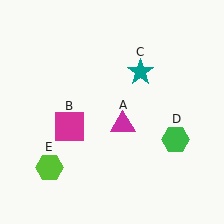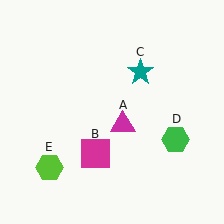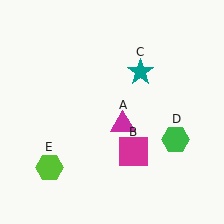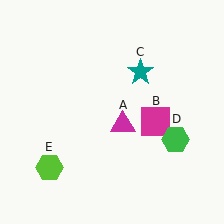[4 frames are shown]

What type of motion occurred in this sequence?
The magenta square (object B) rotated counterclockwise around the center of the scene.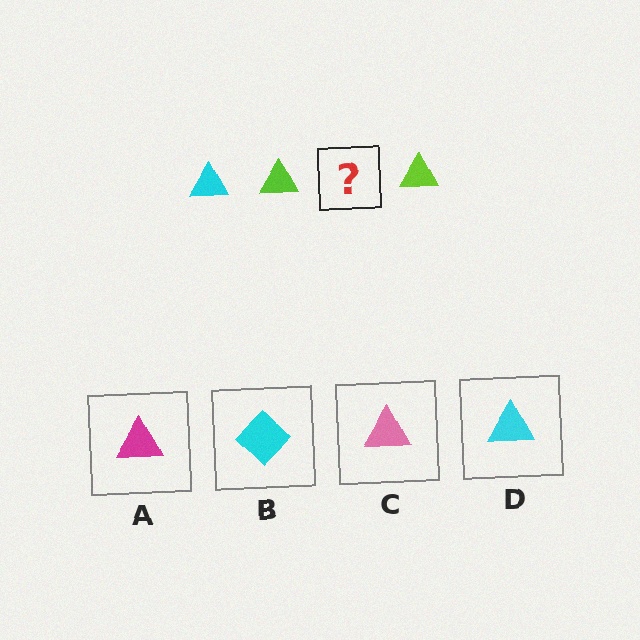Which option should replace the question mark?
Option D.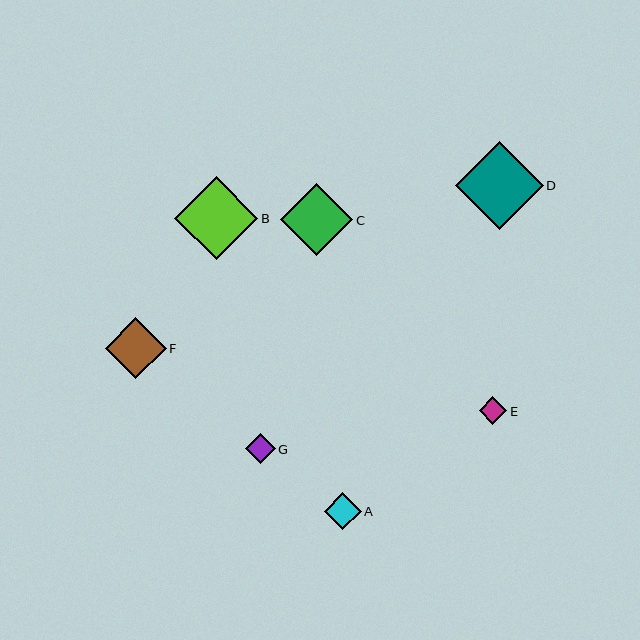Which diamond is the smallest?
Diamond E is the smallest with a size of approximately 28 pixels.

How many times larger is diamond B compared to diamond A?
Diamond B is approximately 2.2 times the size of diamond A.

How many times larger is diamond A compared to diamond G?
Diamond A is approximately 1.2 times the size of diamond G.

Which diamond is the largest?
Diamond D is the largest with a size of approximately 88 pixels.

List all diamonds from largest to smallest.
From largest to smallest: D, B, C, F, A, G, E.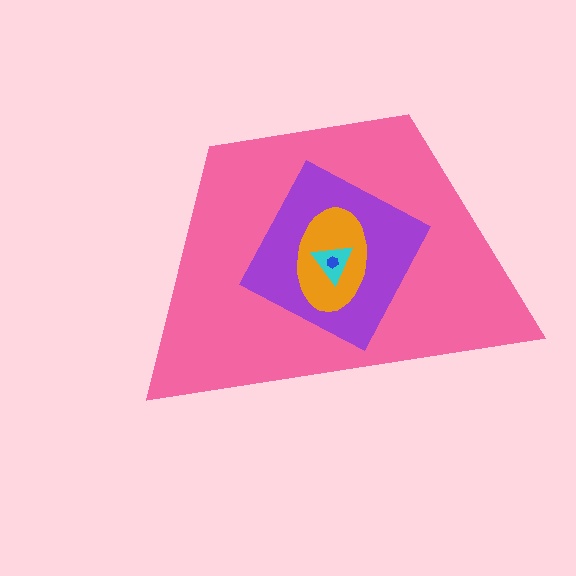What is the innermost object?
The blue hexagon.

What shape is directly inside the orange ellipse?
The cyan triangle.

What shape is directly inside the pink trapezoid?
The purple diamond.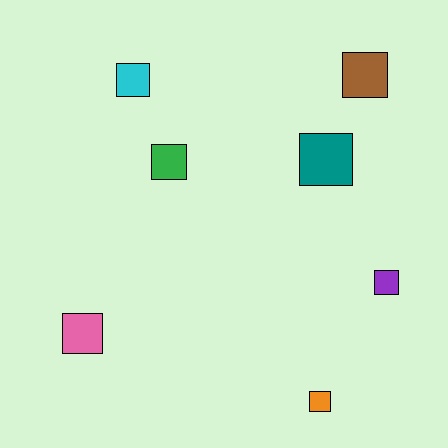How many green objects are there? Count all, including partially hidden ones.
There is 1 green object.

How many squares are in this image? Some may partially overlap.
There are 7 squares.